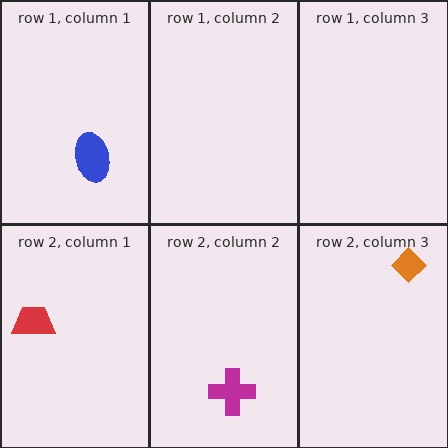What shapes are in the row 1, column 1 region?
The blue ellipse.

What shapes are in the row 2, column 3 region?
The orange diamond.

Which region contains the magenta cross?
The row 2, column 2 region.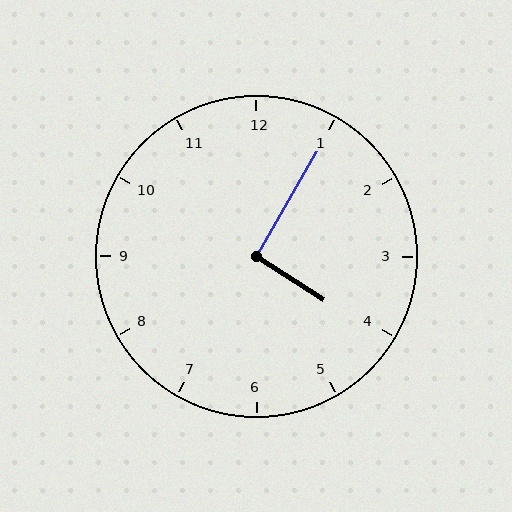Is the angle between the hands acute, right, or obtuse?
It is right.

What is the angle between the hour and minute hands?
Approximately 92 degrees.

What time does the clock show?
4:05.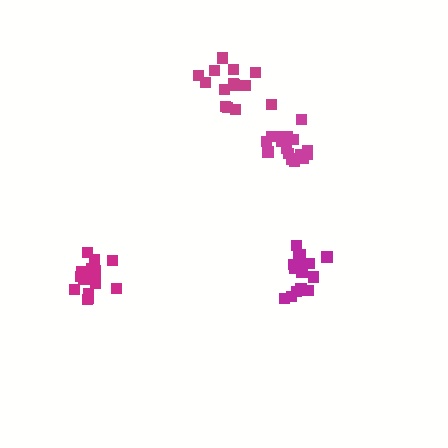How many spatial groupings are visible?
There are 4 spatial groupings.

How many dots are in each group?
Group 1: 17 dots, Group 2: 16 dots, Group 3: 18 dots, Group 4: 15 dots (66 total).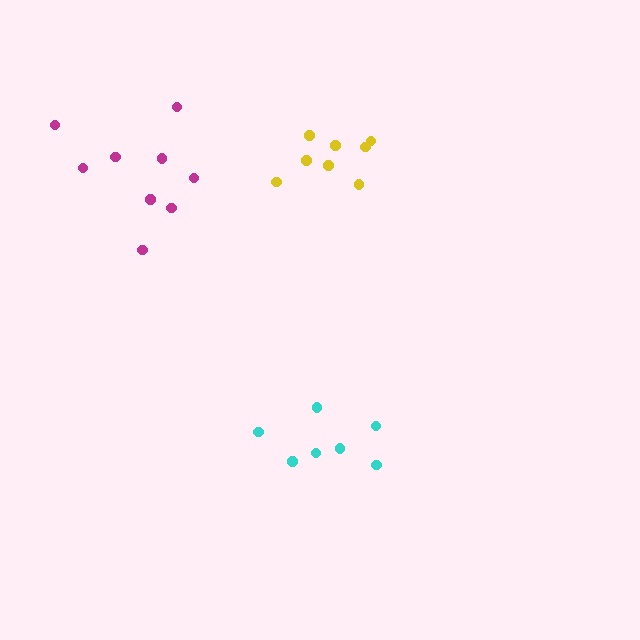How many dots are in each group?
Group 1: 7 dots, Group 2: 8 dots, Group 3: 9 dots (24 total).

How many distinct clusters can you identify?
There are 3 distinct clusters.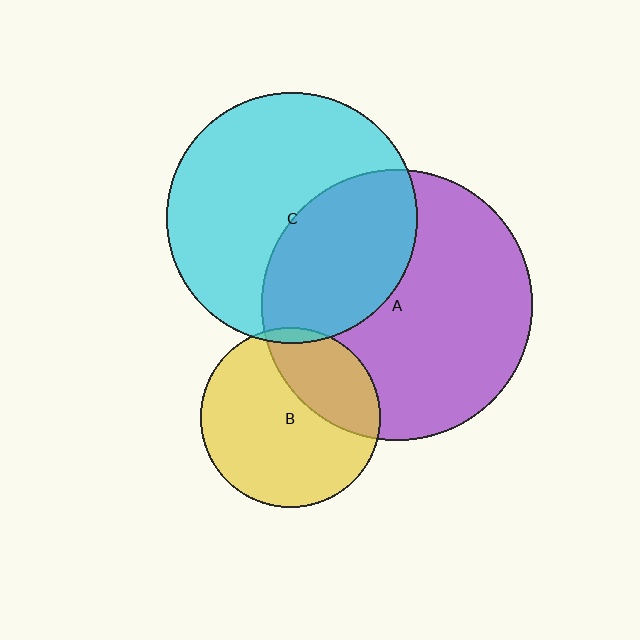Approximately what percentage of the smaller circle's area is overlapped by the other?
Approximately 5%.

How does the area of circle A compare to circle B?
Approximately 2.3 times.